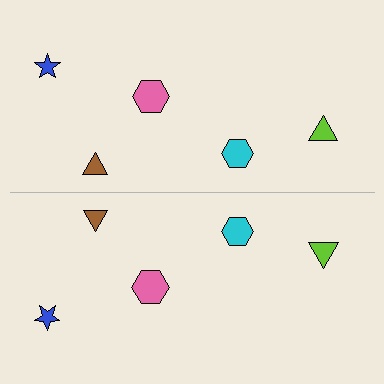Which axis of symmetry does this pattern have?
The pattern has a horizontal axis of symmetry running through the center of the image.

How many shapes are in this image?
There are 10 shapes in this image.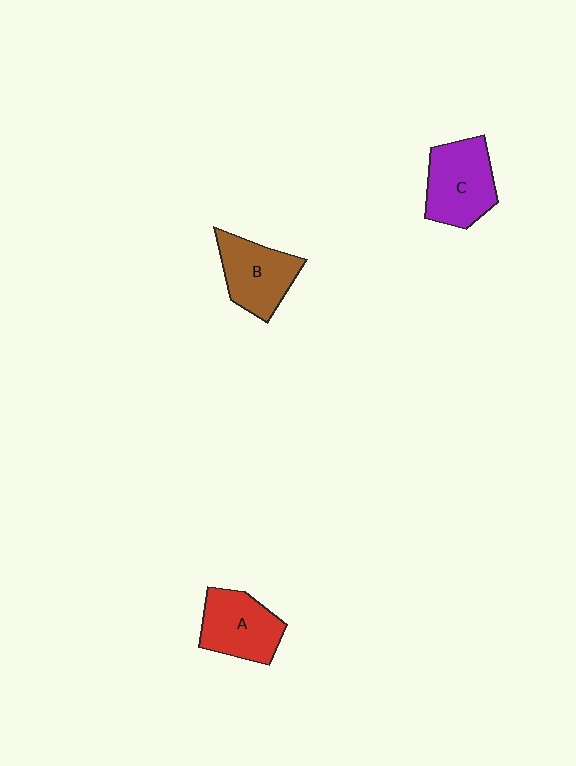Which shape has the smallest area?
Shape B (brown).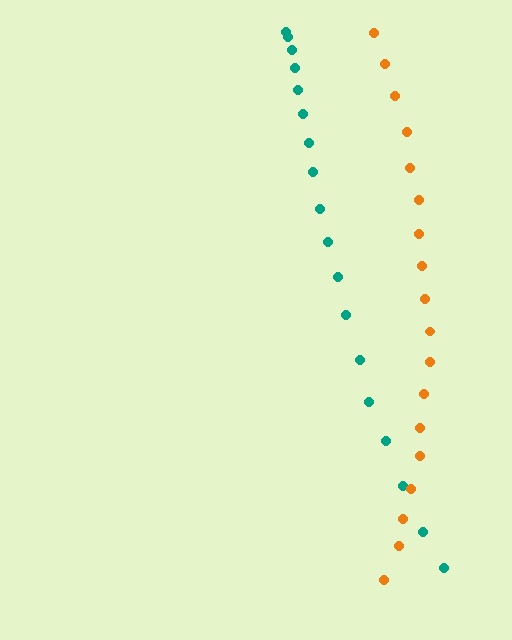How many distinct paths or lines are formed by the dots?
There are 2 distinct paths.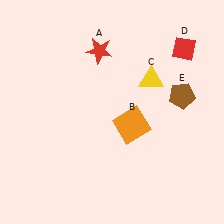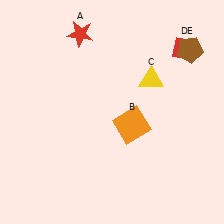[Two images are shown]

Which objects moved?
The objects that moved are: the red star (A), the brown pentagon (E).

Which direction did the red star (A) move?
The red star (A) moved left.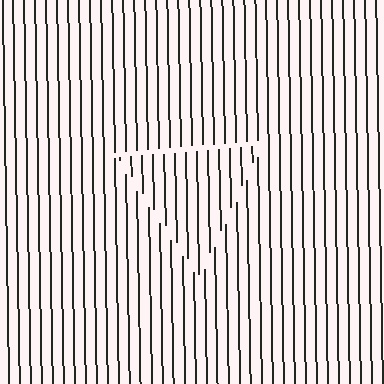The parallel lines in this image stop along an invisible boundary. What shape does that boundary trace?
An illusory triangle. The interior of the shape contains the same grating, shifted by half a period — the contour is defined by the phase discontinuity where line-ends from the inner and outer gratings abut.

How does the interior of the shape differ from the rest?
The interior of the shape contains the same grating, shifted by half a period — the contour is defined by the phase discontinuity where line-ends from the inner and outer gratings abut.